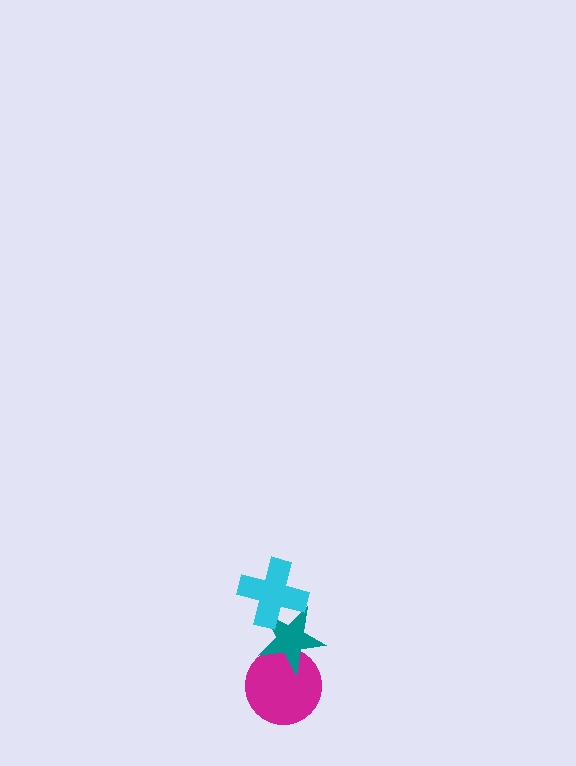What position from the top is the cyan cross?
The cyan cross is 1st from the top.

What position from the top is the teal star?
The teal star is 2nd from the top.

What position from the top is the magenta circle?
The magenta circle is 3rd from the top.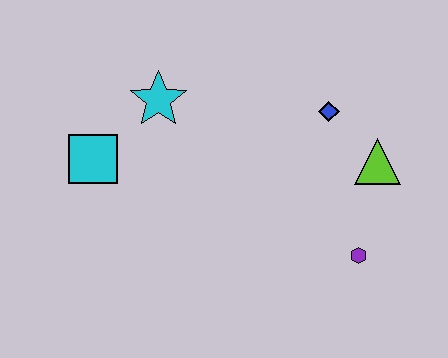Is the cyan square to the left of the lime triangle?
Yes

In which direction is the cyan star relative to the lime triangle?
The cyan star is to the left of the lime triangle.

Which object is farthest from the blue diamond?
The cyan square is farthest from the blue diamond.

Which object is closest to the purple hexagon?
The lime triangle is closest to the purple hexagon.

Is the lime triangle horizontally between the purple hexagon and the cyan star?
No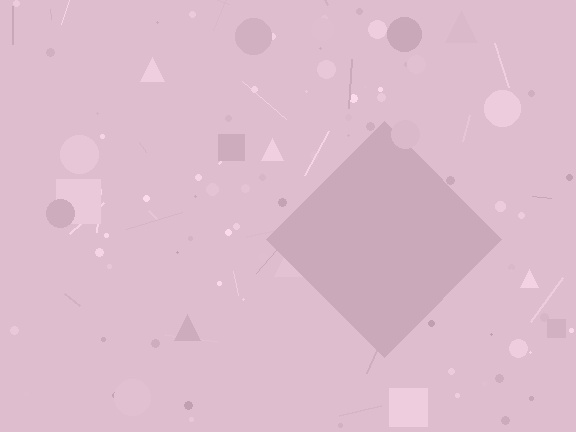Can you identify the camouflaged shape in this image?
The camouflaged shape is a diamond.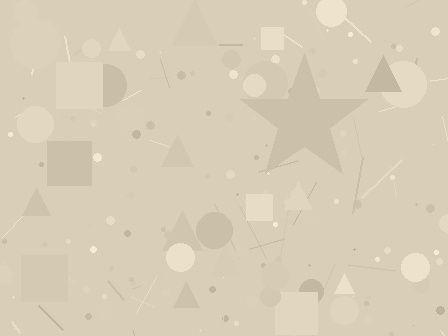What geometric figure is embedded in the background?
A star is embedded in the background.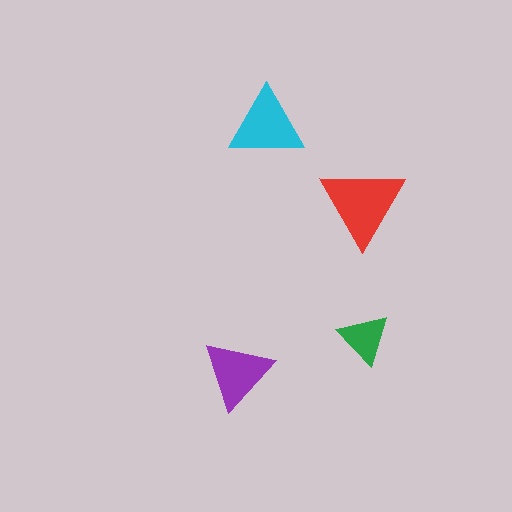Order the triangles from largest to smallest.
the red one, the cyan one, the purple one, the green one.